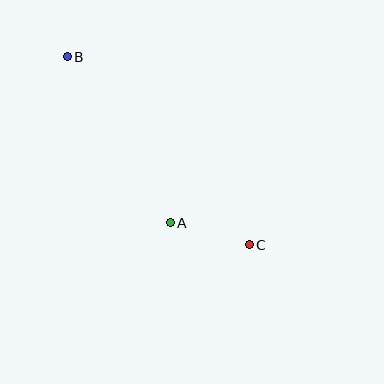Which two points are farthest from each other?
Points B and C are farthest from each other.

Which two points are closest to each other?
Points A and C are closest to each other.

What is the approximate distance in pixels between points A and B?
The distance between A and B is approximately 195 pixels.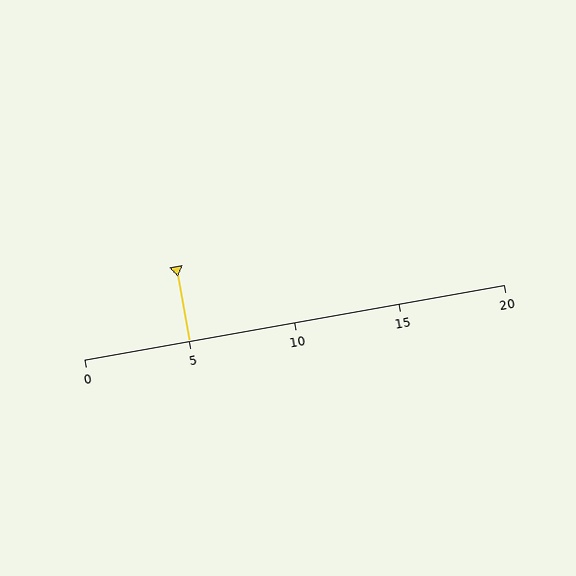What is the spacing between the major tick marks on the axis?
The major ticks are spaced 5 apart.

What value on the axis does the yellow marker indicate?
The marker indicates approximately 5.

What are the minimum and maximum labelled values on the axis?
The axis runs from 0 to 20.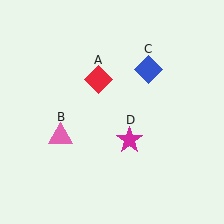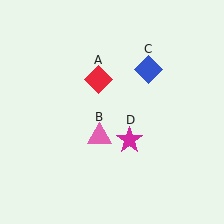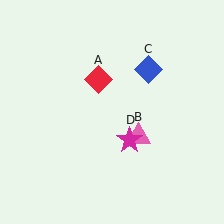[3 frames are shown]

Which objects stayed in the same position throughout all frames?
Red diamond (object A) and blue diamond (object C) and magenta star (object D) remained stationary.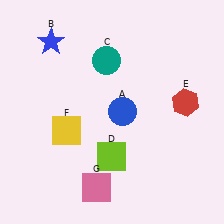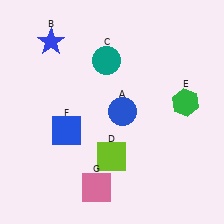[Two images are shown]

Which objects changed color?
E changed from red to green. F changed from yellow to blue.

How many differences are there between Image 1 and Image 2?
There are 2 differences between the two images.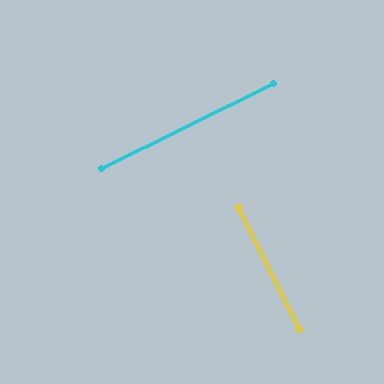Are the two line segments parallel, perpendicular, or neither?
Perpendicular — they meet at approximately 90°.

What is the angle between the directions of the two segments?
Approximately 90 degrees.